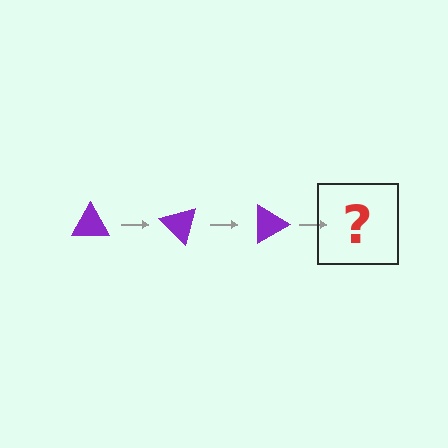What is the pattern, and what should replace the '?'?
The pattern is that the triangle rotates 45 degrees each step. The '?' should be a purple triangle rotated 135 degrees.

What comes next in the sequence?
The next element should be a purple triangle rotated 135 degrees.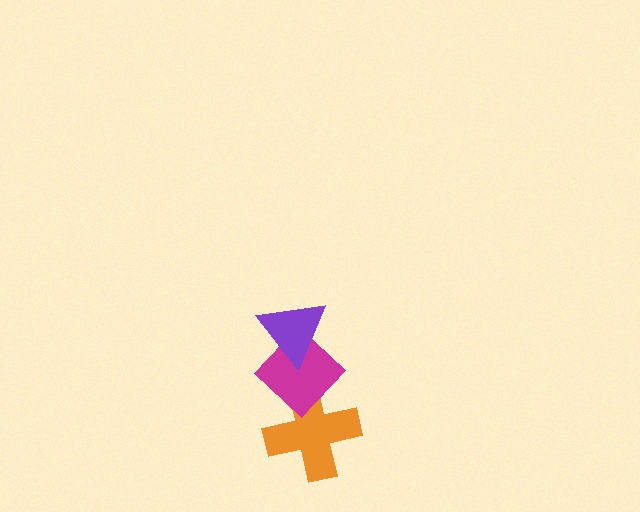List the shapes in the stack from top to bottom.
From top to bottom: the purple triangle, the magenta diamond, the orange cross.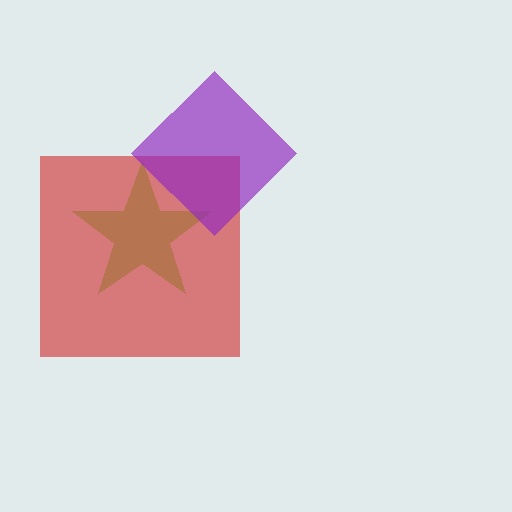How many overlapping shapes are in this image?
There are 3 overlapping shapes in the image.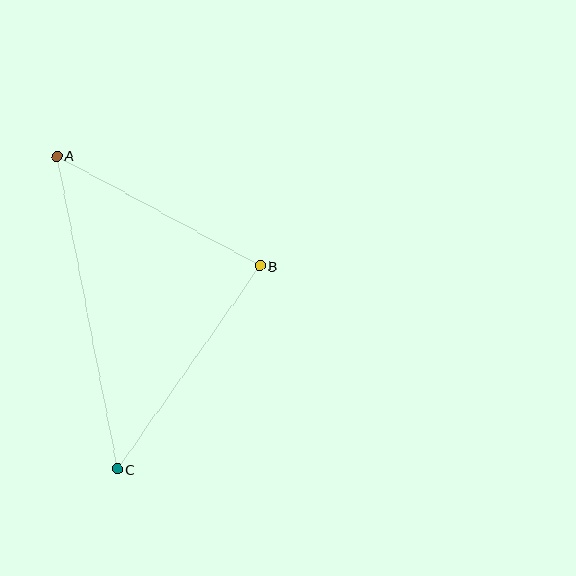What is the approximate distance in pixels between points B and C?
The distance between B and C is approximately 248 pixels.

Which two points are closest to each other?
Points A and B are closest to each other.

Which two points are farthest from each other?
Points A and C are farthest from each other.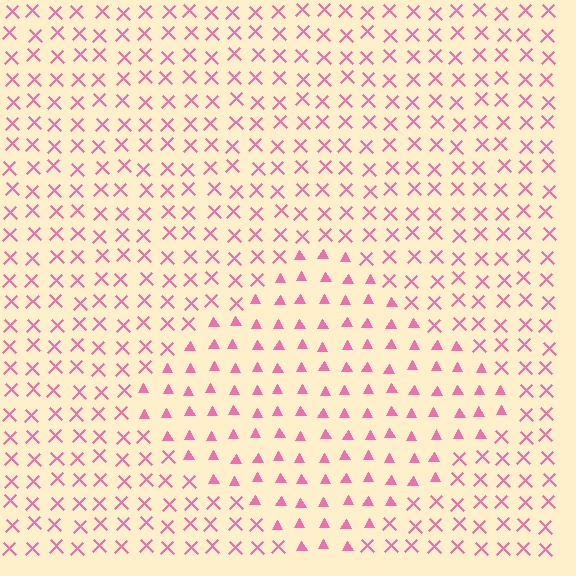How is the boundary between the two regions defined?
The boundary is defined by a change in element shape: triangles inside vs. X marks outside. All elements share the same color and spacing.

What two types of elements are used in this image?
The image uses triangles inside the diamond region and X marks outside it.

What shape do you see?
I see a diamond.